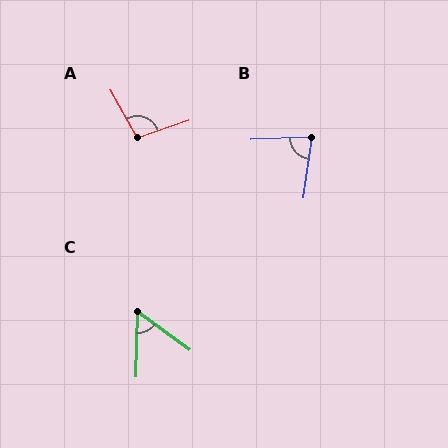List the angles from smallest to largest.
C (56°), B (80°), A (100°).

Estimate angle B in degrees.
Approximately 80 degrees.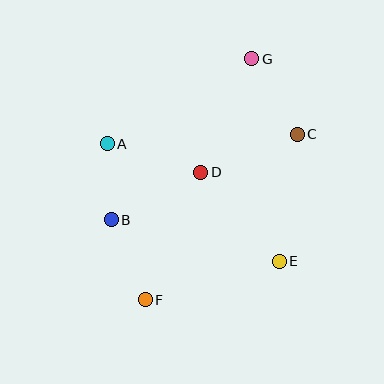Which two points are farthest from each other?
Points F and G are farthest from each other.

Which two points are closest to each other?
Points A and B are closest to each other.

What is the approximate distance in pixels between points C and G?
The distance between C and G is approximately 88 pixels.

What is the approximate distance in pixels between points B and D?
The distance between B and D is approximately 101 pixels.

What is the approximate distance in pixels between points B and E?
The distance between B and E is approximately 173 pixels.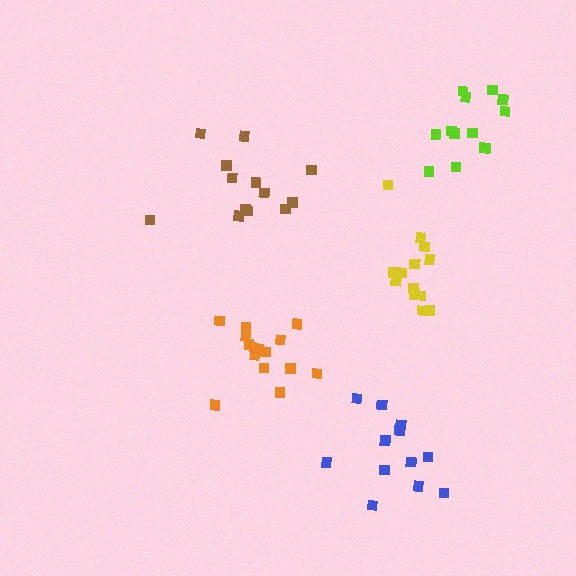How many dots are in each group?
Group 1: 13 dots, Group 2: 12 dots, Group 3: 15 dots, Group 4: 13 dots, Group 5: 13 dots (66 total).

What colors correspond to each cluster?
The clusters are colored: lime, blue, orange, brown, yellow.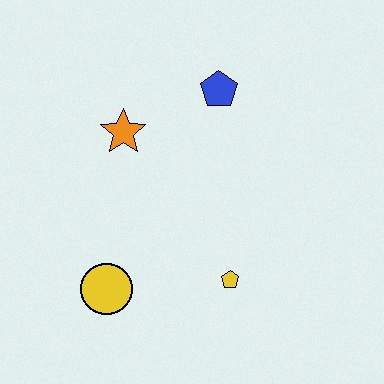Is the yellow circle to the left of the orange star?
Yes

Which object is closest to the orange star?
The blue pentagon is closest to the orange star.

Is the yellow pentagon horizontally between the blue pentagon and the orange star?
No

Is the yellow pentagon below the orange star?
Yes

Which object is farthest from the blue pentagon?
The yellow circle is farthest from the blue pentagon.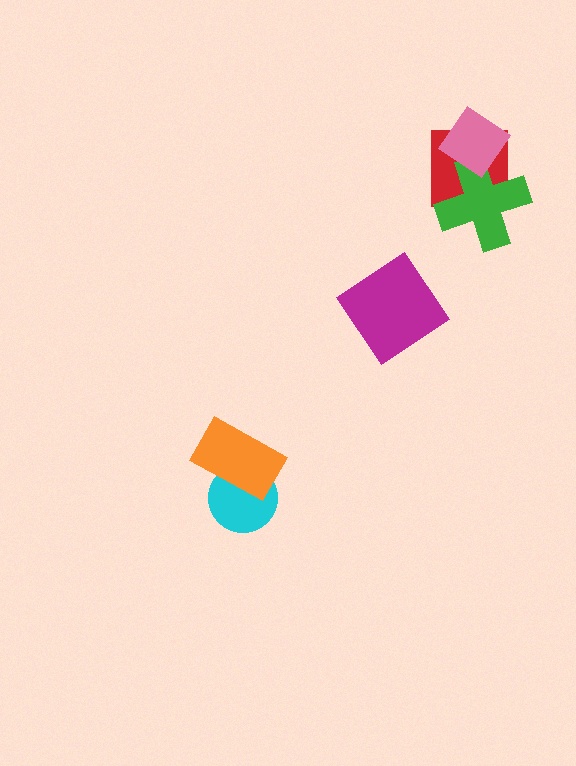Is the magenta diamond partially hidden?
No, no other shape covers it.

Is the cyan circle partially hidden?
Yes, it is partially covered by another shape.